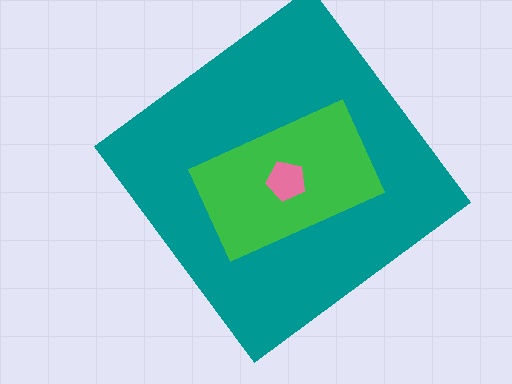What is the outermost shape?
The teal diamond.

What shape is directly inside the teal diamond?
The green rectangle.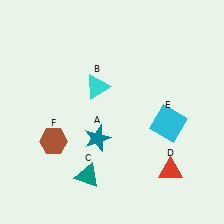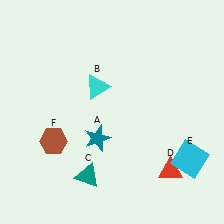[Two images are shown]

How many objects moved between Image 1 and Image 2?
1 object moved between the two images.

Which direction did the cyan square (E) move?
The cyan square (E) moved down.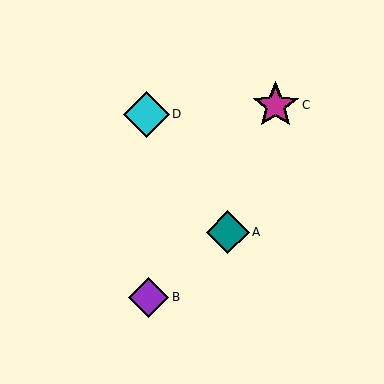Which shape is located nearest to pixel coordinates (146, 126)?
The cyan diamond (labeled D) at (146, 114) is nearest to that location.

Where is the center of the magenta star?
The center of the magenta star is at (276, 105).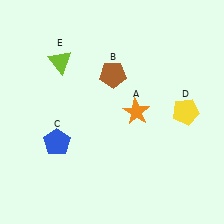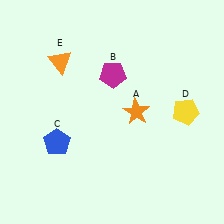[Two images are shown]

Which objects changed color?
B changed from brown to magenta. E changed from lime to orange.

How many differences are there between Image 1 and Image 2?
There are 2 differences between the two images.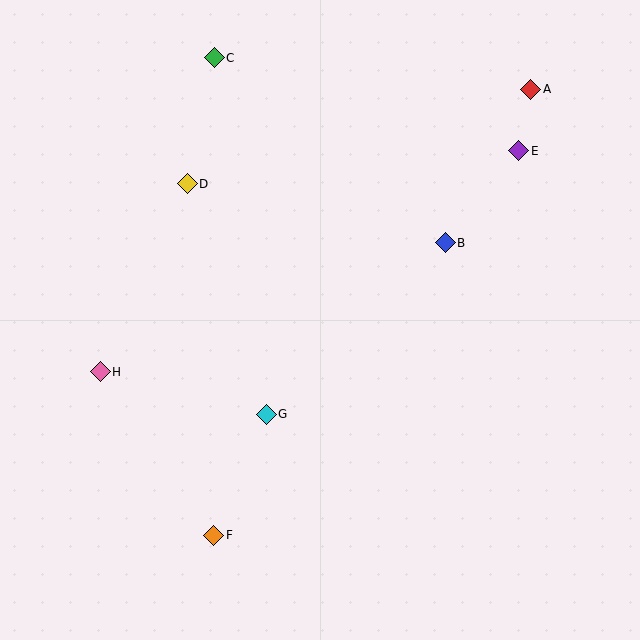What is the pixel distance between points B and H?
The distance between B and H is 368 pixels.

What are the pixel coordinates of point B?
Point B is at (445, 243).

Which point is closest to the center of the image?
Point G at (266, 414) is closest to the center.